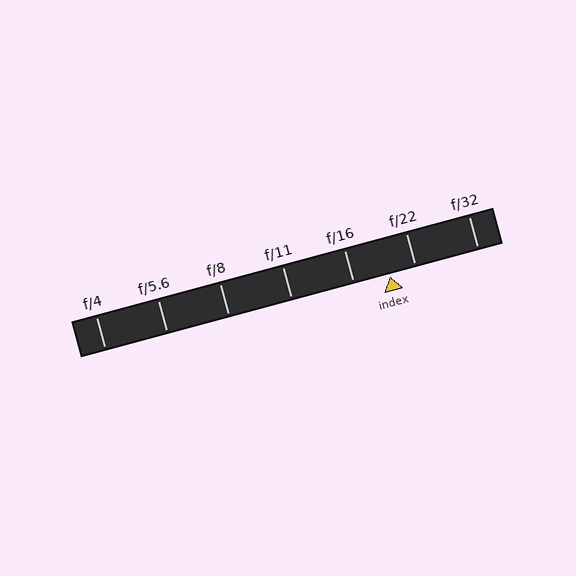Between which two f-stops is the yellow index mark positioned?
The index mark is between f/16 and f/22.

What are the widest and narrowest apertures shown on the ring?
The widest aperture shown is f/4 and the narrowest is f/32.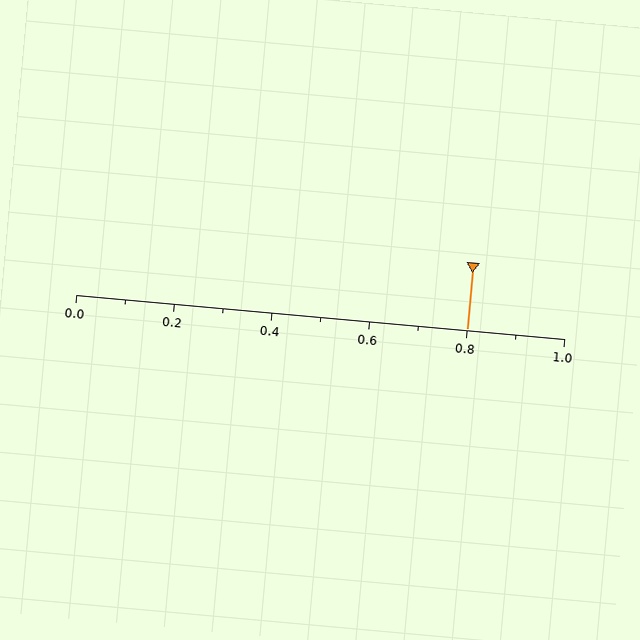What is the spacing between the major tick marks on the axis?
The major ticks are spaced 0.2 apart.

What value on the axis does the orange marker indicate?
The marker indicates approximately 0.8.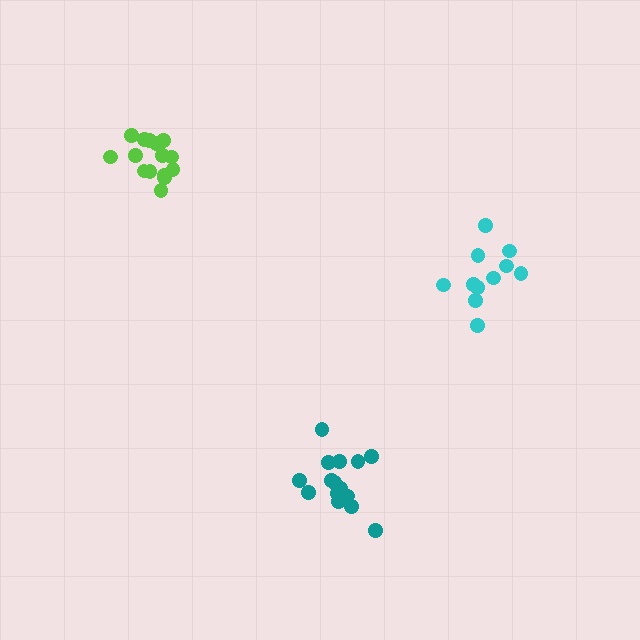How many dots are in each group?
Group 1: 11 dots, Group 2: 15 dots, Group 3: 15 dots (41 total).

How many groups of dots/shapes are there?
There are 3 groups.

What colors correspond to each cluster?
The clusters are colored: cyan, lime, teal.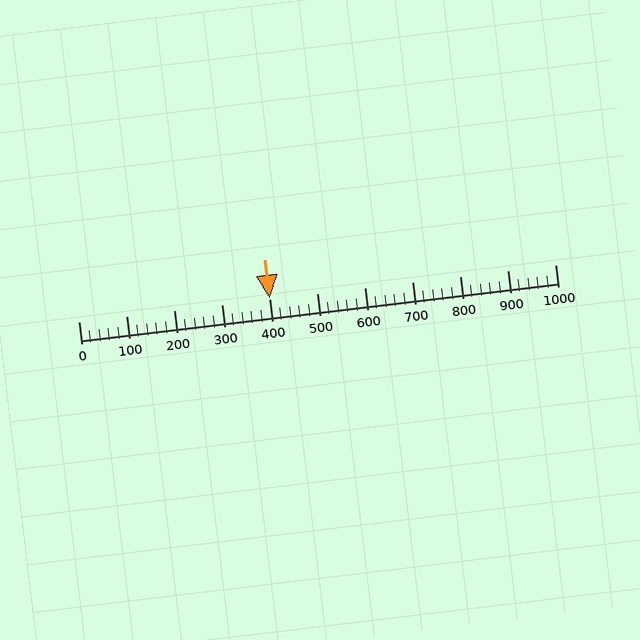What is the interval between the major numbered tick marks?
The major tick marks are spaced 100 units apart.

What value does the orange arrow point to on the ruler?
The orange arrow points to approximately 400.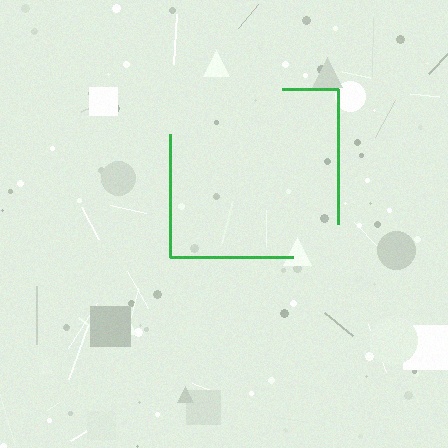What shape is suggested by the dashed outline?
The dashed outline suggests a square.